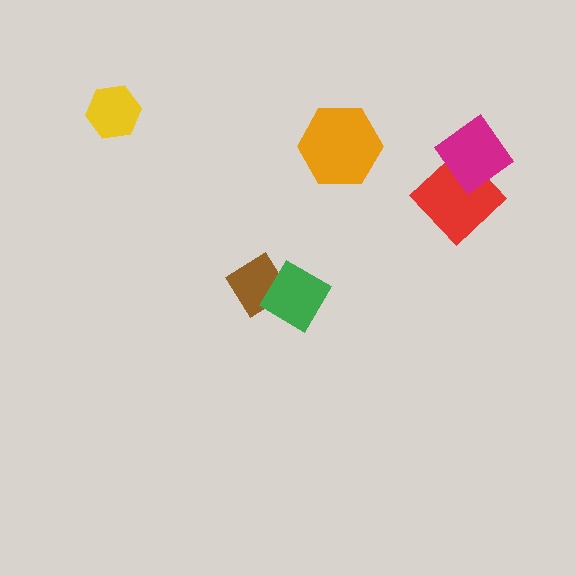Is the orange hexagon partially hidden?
No, no other shape covers it.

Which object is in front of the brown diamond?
The green diamond is in front of the brown diamond.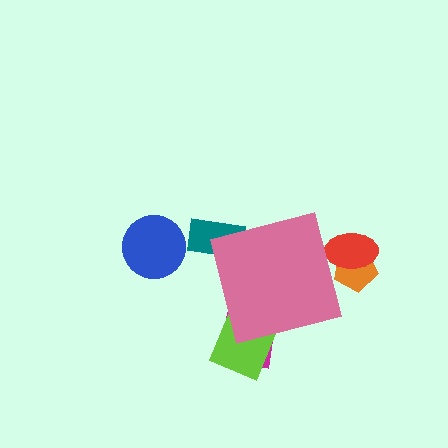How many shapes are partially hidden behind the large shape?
5 shapes are partially hidden.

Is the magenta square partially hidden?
Yes, the magenta square is partially hidden behind the pink square.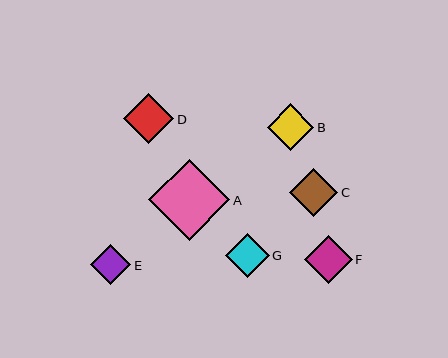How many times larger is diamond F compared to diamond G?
Diamond F is approximately 1.1 times the size of diamond G.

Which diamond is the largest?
Diamond A is the largest with a size of approximately 82 pixels.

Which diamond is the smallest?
Diamond E is the smallest with a size of approximately 40 pixels.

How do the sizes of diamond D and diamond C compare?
Diamond D and diamond C are approximately the same size.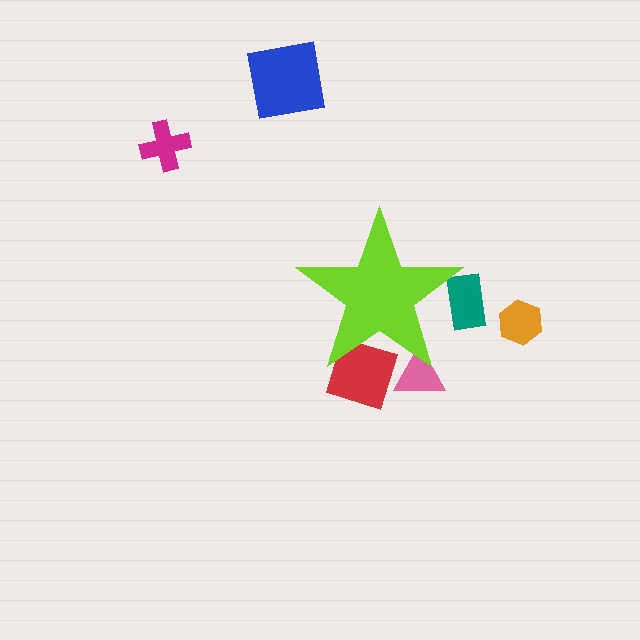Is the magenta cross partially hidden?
No, the magenta cross is fully visible.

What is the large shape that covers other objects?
A lime star.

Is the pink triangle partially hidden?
Yes, the pink triangle is partially hidden behind the lime star.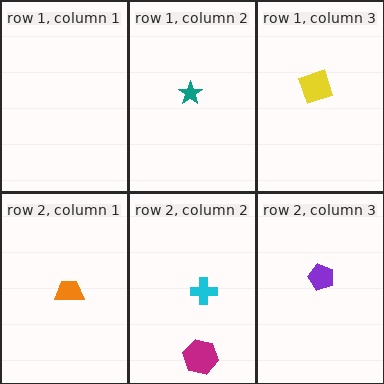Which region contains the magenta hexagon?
The row 2, column 2 region.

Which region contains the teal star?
The row 1, column 2 region.